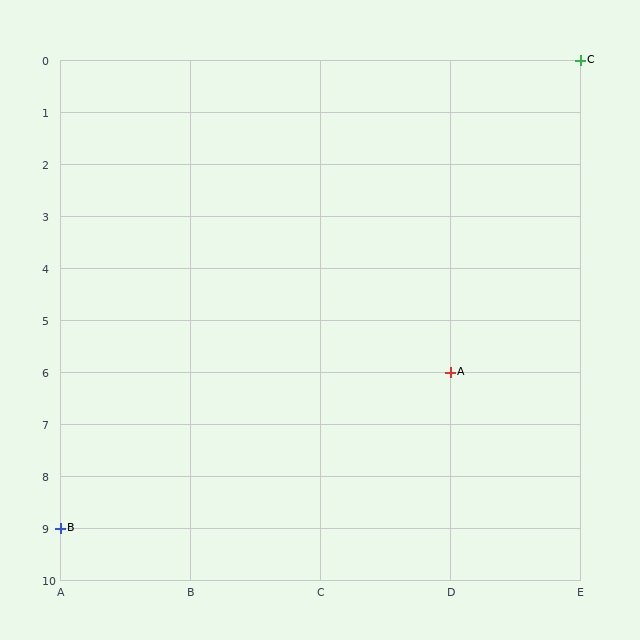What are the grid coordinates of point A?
Point A is at grid coordinates (D, 6).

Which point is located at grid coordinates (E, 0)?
Point C is at (E, 0).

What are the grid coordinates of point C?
Point C is at grid coordinates (E, 0).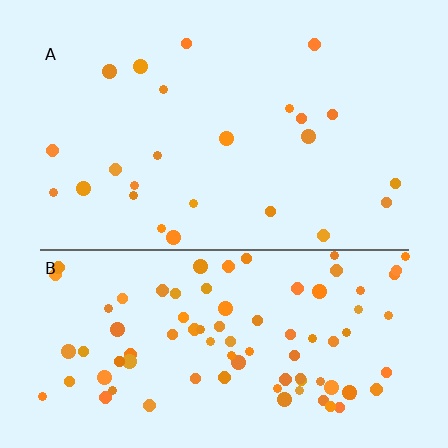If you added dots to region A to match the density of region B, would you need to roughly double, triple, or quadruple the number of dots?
Approximately quadruple.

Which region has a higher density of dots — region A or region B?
B (the bottom).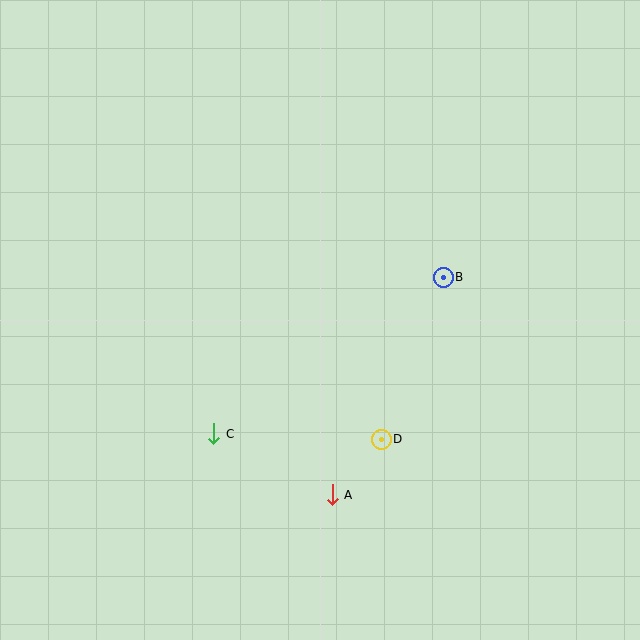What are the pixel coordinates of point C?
Point C is at (214, 434).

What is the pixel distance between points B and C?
The distance between B and C is 278 pixels.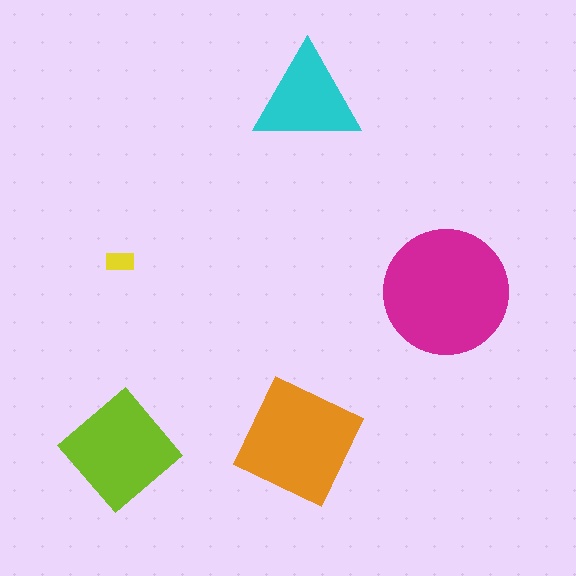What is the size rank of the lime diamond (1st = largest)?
3rd.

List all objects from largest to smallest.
The magenta circle, the orange square, the lime diamond, the cyan triangle, the yellow rectangle.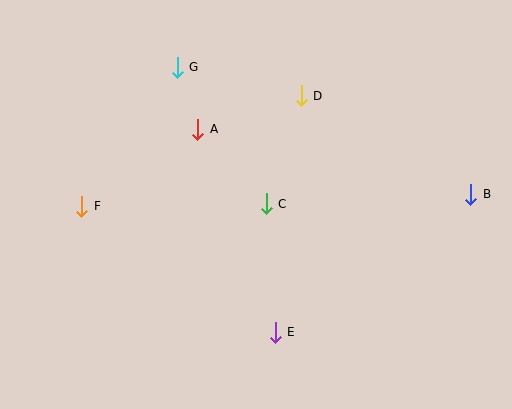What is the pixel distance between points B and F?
The distance between B and F is 389 pixels.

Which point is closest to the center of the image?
Point C at (266, 204) is closest to the center.